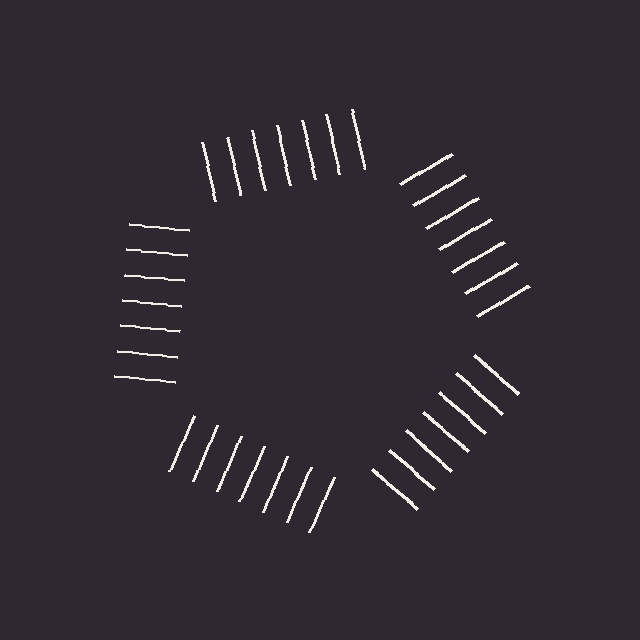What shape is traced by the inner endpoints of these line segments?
An illusory pentagon — the line segments terminate on its edges but no continuous stroke is drawn.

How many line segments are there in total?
35 — 7 along each of the 5 edges.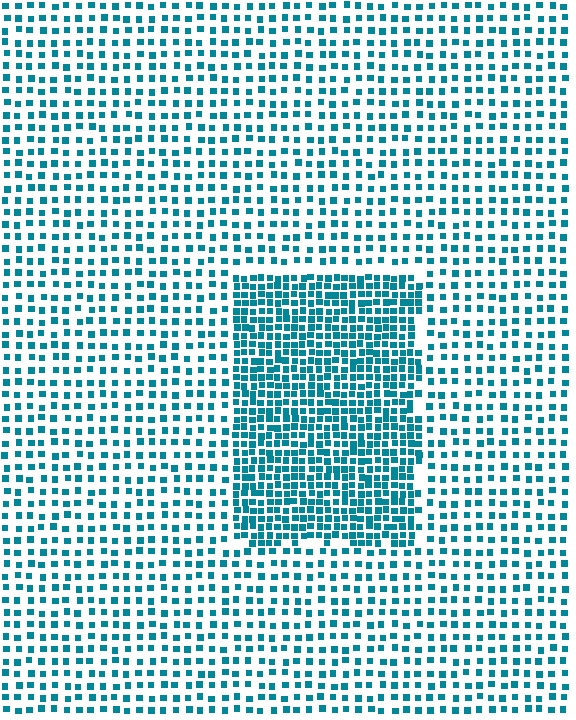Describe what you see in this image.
The image contains small teal elements arranged at two different densities. A rectangle-shaped region is visible where the elements are more densely packed than the surrounding area.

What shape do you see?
I see a rectangle.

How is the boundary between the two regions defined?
The boundary is defined by a change in element density (approximately 2.1x ratio). All elements are the same color, size, and shape.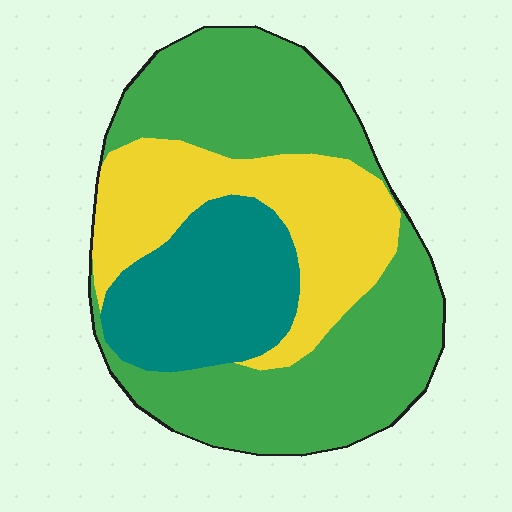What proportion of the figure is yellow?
Yellow takes up about one quarter (1/4) of the figure.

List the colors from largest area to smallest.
From largest to smallest: green, yellow, teal.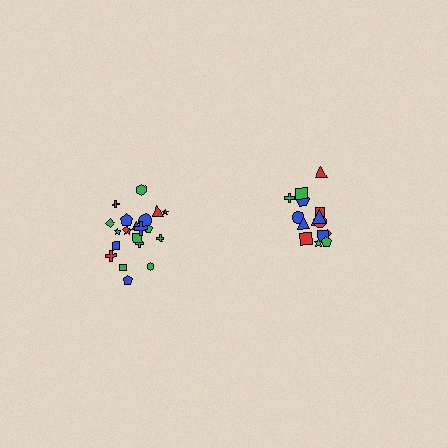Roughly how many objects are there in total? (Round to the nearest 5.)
Roughly 35 objects in total.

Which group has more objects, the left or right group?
The left group.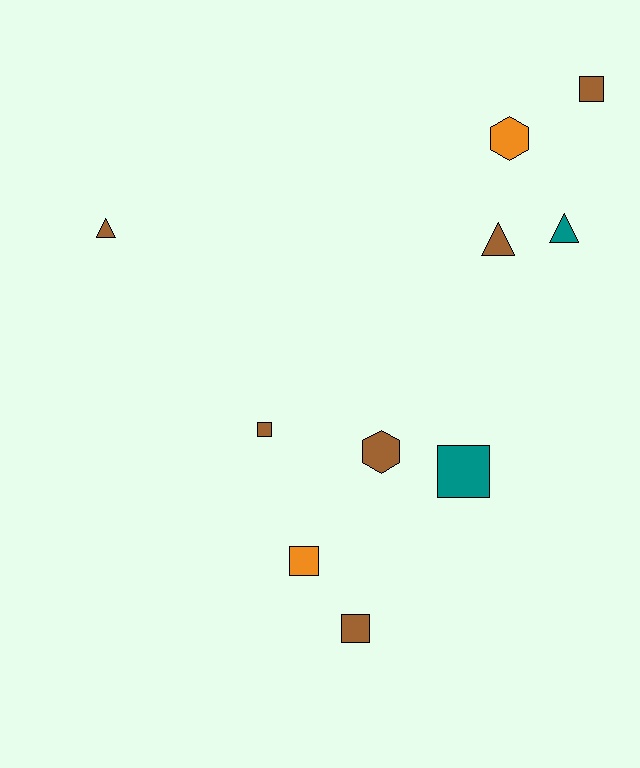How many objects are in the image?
There are 10 objects.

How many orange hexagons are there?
There is 1 orange hexagon.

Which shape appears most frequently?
Square, with 5 objects.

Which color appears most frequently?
Brown, with 6 objects.